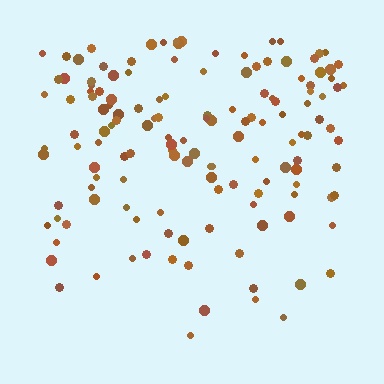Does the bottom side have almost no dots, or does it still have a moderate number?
Still a moderate number, just noticeably fewer than the top.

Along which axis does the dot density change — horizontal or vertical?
Vertical.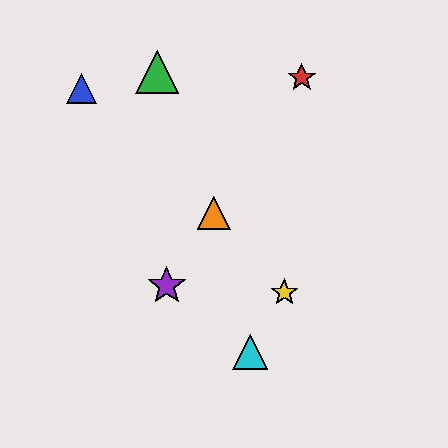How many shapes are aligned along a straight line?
3 shapes (the red star, the purple star, the orange triangle) are aligned along a straight line.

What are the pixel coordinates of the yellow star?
The yellow star is at (284, 293).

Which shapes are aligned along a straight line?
The red star, the purple star, the orange triangle are aligned along a straight line.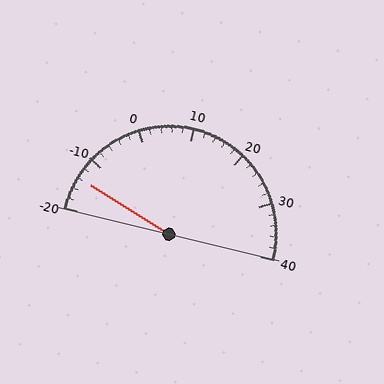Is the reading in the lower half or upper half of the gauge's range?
The reading is in the lower half of the range (-20 to 40).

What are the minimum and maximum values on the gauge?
The gauge ranges from -20 to 40.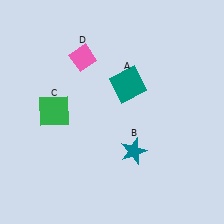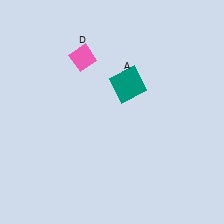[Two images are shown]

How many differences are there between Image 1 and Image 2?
There are 2 differences between the two images.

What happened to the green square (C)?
The green square (C) was removed in Image 2. It was in the top-left area of Image 1.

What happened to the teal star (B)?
The teal star (B) was removed in Image 2. It was in the bottom-right area of Image 1.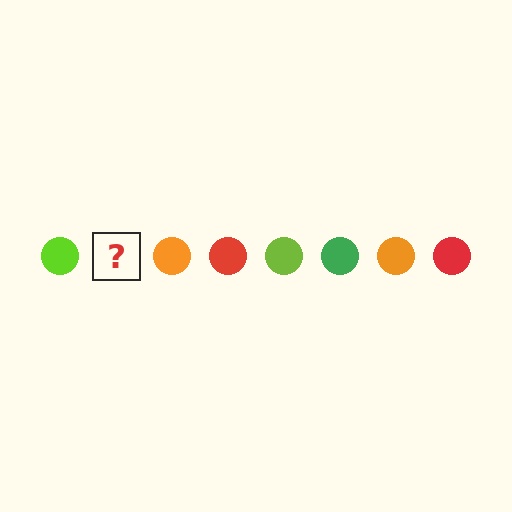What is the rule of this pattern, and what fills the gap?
The rule is that the pattern cycles through lime, green, orange, red circles. The gap should be filled with a green circle.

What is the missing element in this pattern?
The missing element is a green circle.